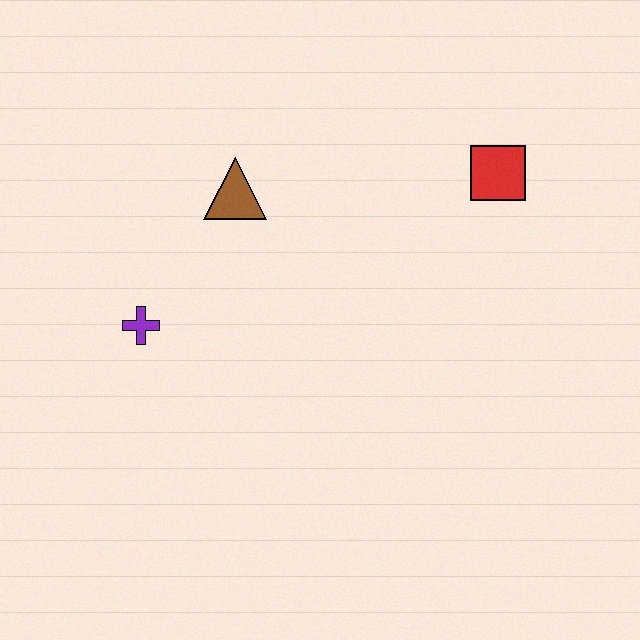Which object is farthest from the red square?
The purple cross is farthest from the red square.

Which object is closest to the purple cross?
The brown triangle is closest to the purple cross.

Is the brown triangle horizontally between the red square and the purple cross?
Yes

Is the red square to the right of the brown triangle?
Yes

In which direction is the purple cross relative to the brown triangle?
The purple cross is below the brown triangle.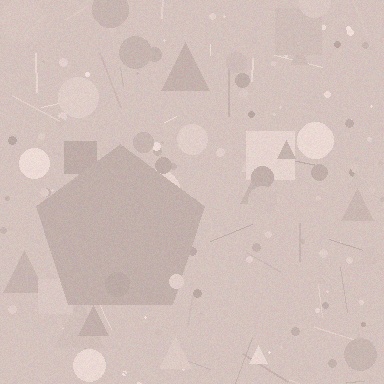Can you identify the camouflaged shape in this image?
The camouflaged shape is a pentagon.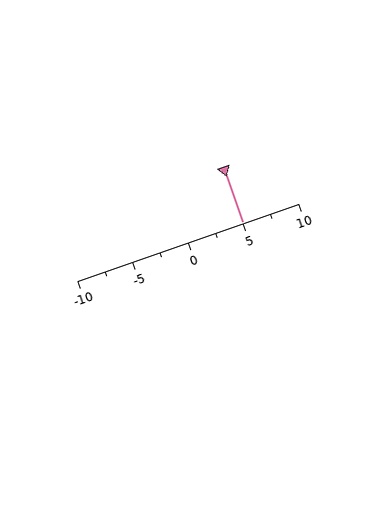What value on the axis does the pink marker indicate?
The marker indicates approximately 5.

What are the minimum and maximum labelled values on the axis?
The axis runs from -10 to 10.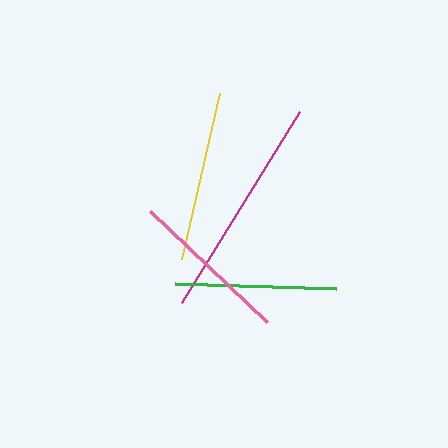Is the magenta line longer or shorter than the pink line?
The magenta line is longer than the pink line.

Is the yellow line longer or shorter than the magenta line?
The magenta line is longer than the yellow line.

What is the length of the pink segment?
The pink segment is approximately 161 pixels long.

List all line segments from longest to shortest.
From longest to shortest: magenta, yellow, green, pink.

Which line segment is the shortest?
The pink line is the shortest at approximately 161 pixels.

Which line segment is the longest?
The magenta line is the longest at approximately 224 pixels.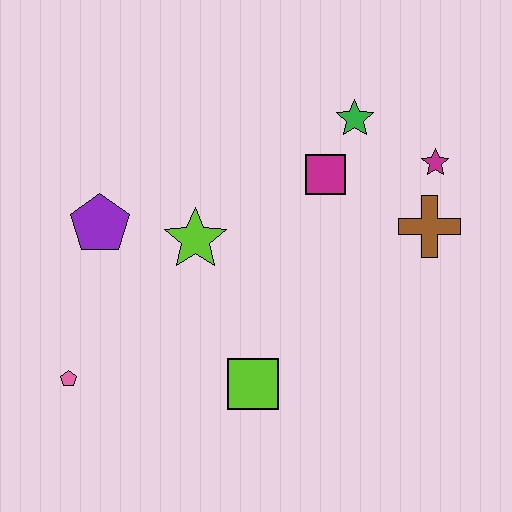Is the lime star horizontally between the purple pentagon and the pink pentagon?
No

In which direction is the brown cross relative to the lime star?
The brown cross is to the right of the lime star.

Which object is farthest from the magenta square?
The pink pentagon is farthest from the magenta square.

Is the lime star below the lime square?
No